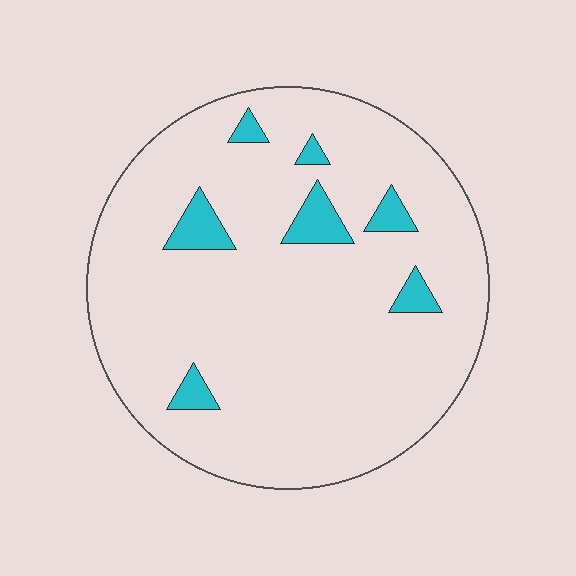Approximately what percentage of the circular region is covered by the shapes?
Approximately 10%.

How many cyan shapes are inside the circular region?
7.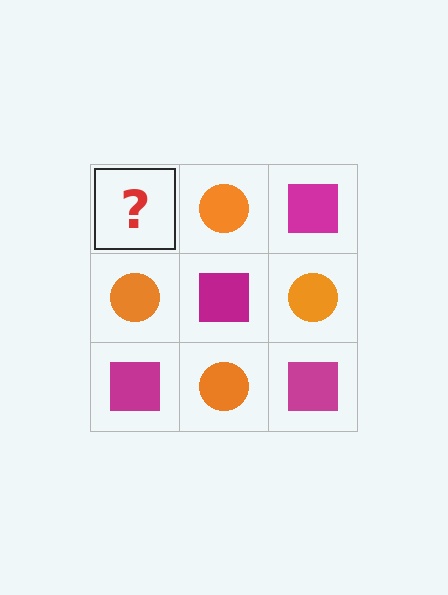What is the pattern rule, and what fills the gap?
The rule is that it alternates magenta square and orange circle in a checkerboard pattern. The gap should be filled with a magenta square.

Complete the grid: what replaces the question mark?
The question mark should be replaced with a magenta square.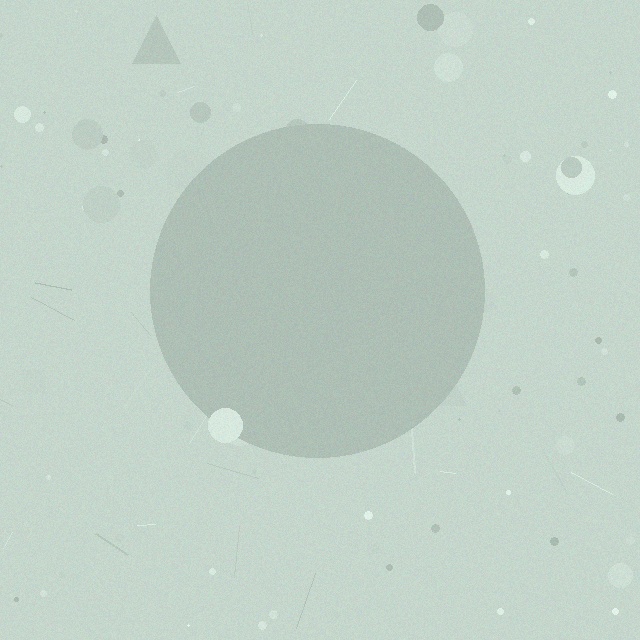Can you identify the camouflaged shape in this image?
The camouflaged shape is a circle.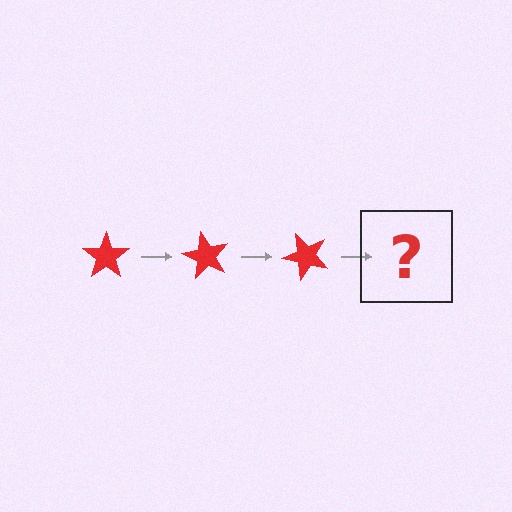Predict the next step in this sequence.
The next step is a red star rotated 180 degrees.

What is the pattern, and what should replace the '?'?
The pattern is that the star rotates 60 degrees each step. The '?' should be a red star rotated 180 degrees.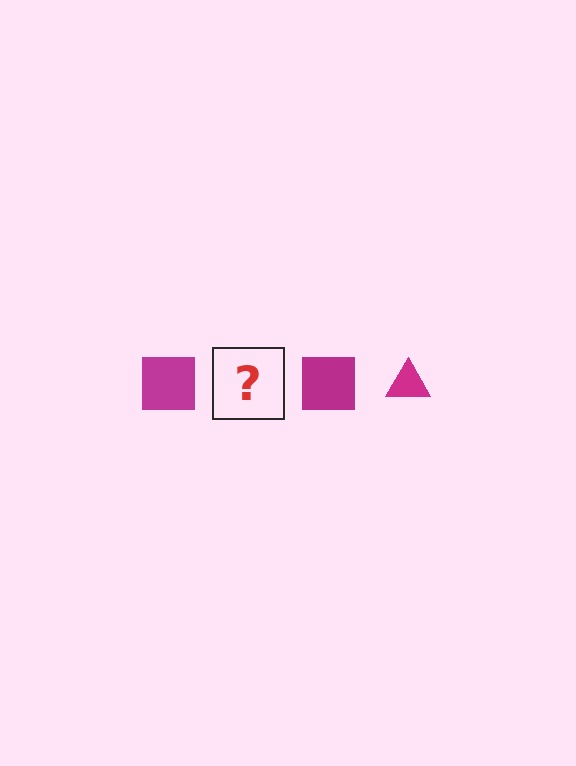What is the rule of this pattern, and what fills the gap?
The rule is that the pattern cycles through square, triangle shapes in magenta. The gap should be filled with a magenta triangle.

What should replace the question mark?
The question mark should be replaced with a magenta triangle.